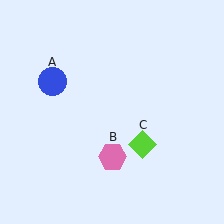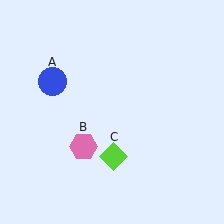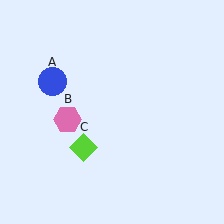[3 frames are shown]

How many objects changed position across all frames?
2 objects changed position: pink hexagon (object B), lime diamond (object C).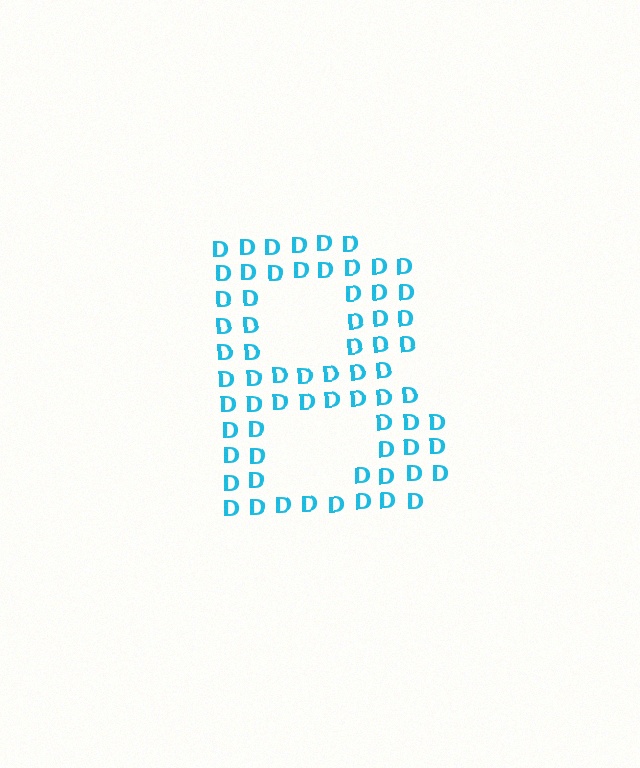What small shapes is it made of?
It is made of small letter D's.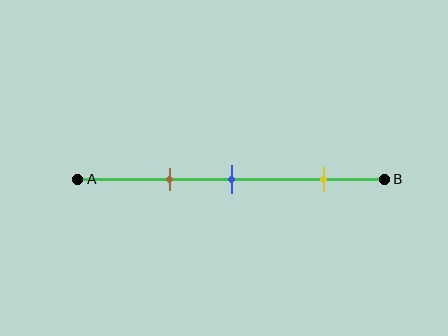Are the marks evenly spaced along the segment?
No, the marks are not evenly spaced.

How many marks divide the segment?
There are 3 marks dividing the segment.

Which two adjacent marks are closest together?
The brown and blue marks are the closest adjacent pair.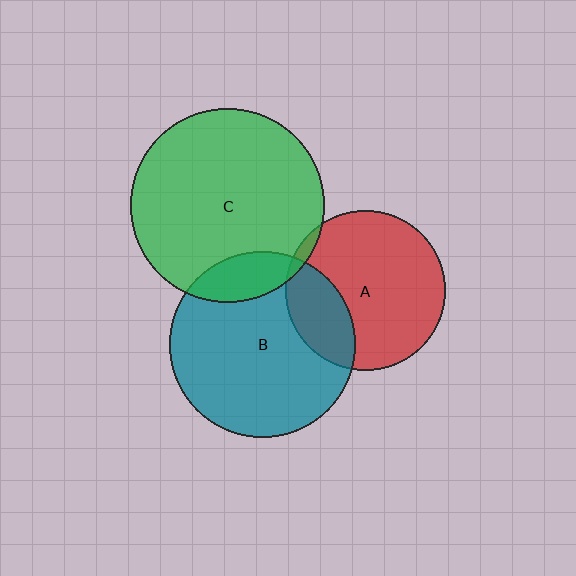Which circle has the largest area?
Circle C (green).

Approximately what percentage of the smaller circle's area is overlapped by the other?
Approximately 25%.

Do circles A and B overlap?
Yes.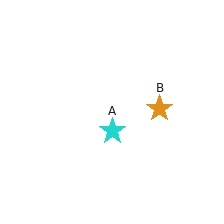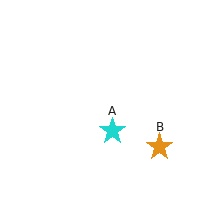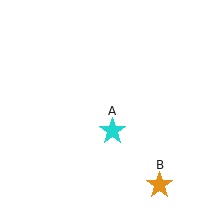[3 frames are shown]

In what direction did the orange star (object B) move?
The orange star (object B) moved down.